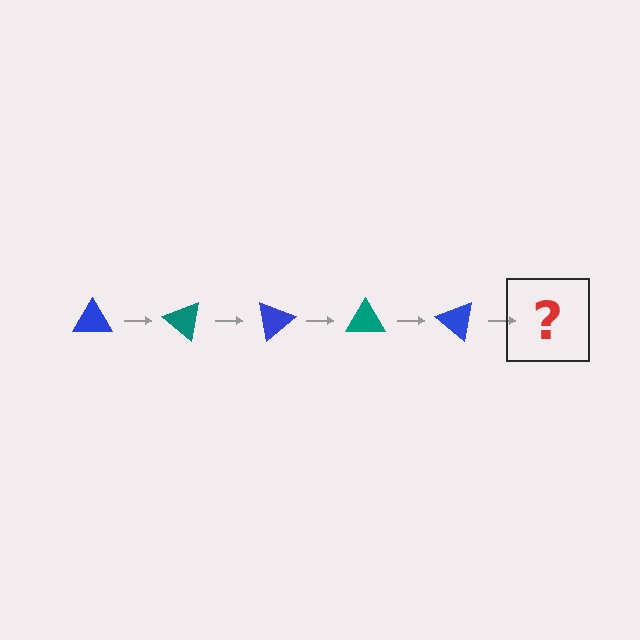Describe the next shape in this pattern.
It should be a teal triangle, rotated 200 degrees from the start.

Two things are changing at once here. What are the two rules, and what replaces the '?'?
The two rules are that it rotates 40 degrees each step and the color cycles through blue and teal. The '?' should be a teal triangle, rotated 200 degrees from the start.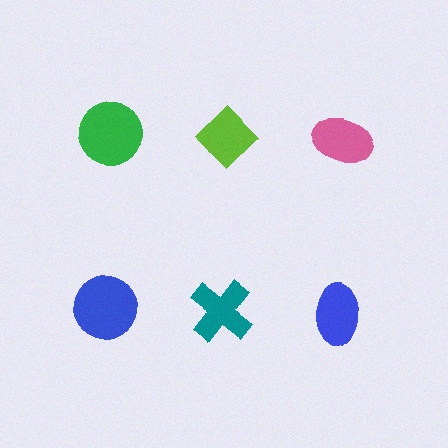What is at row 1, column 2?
A lime diamond.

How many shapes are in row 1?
3 shapes.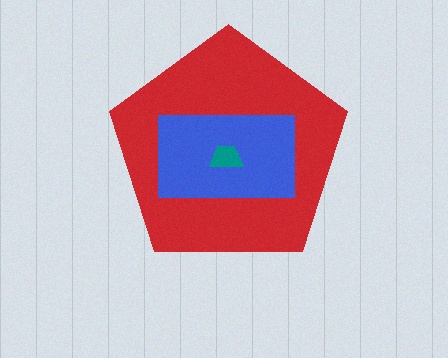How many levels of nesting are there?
3.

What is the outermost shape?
The red pentagon.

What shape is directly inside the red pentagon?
The blue rectangle.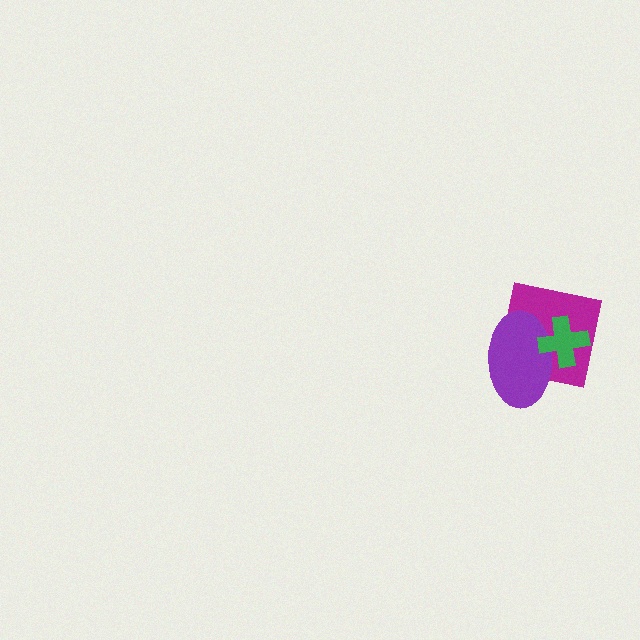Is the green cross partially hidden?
No, no other shape covers it.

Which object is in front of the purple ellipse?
The green cross is in front of the purple ellipse.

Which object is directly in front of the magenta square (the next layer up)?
The purple ellipse is directly in front of the magenta square.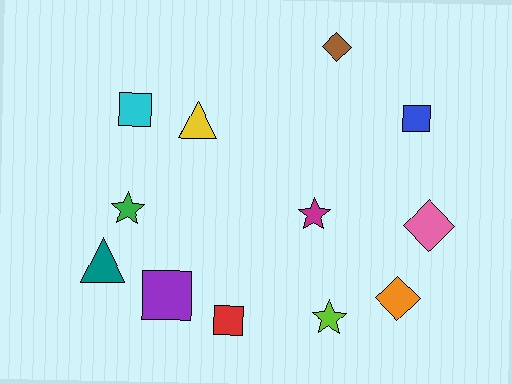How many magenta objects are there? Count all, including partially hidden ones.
There is 1 magenta object.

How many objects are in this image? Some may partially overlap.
There are 12 objects.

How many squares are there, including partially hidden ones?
There are 4 squares.